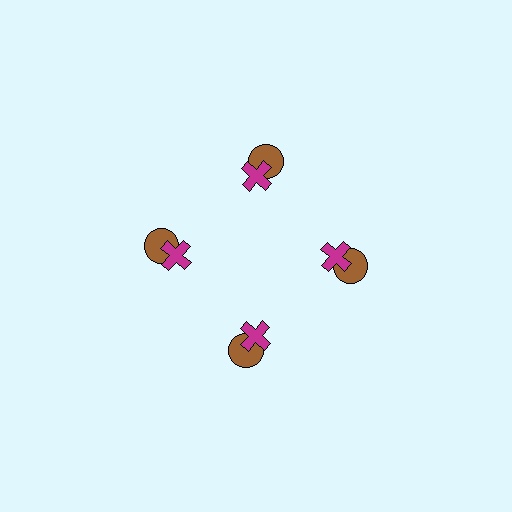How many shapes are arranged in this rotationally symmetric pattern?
There are 8 shapes, arranged in 4 groups of 2.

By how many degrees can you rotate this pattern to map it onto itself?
The pattern maps onto itself every 90 degrees of rotation.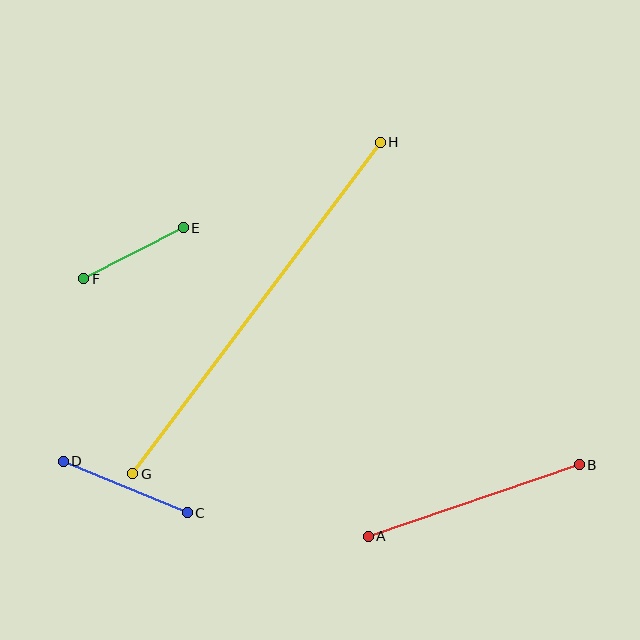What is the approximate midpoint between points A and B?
The midpoint is at approximately (474, 500) pixels.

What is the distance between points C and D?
The distance is approximately 134 pixels.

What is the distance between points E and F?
The distance is approximately 112 pixels.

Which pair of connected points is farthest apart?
Points G and H are farthest apart.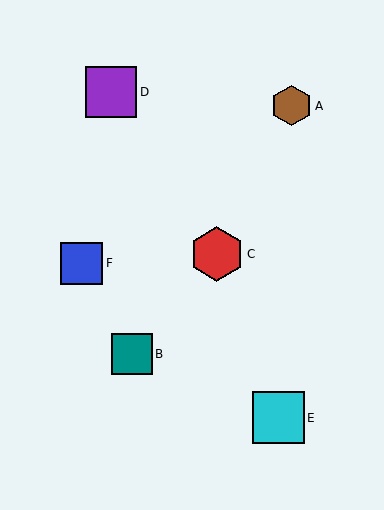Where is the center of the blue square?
The center of the blue square is at (82, 263).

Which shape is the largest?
The red hexagon (labeled C) is the largest.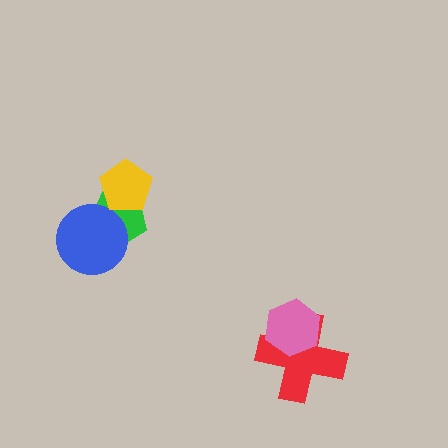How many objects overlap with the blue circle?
1 object overlaps with the blue circle.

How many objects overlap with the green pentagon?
2 objects overlap with the green pentagon.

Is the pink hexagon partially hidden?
No, no other shape covers it.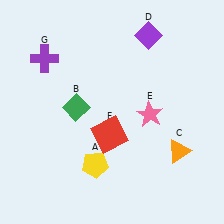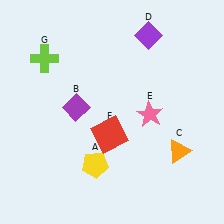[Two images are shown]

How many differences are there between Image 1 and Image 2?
There are 2 differences between the two images.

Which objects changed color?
B changed from green to purple. G changed from purple to lime.